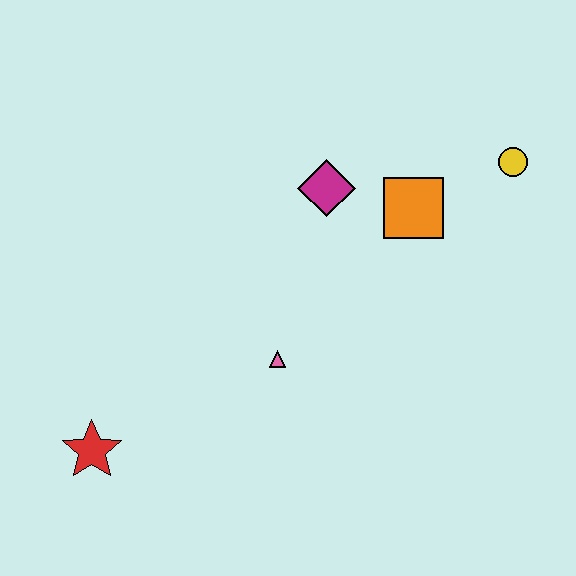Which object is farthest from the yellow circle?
The red star is farthest from the yellow circle.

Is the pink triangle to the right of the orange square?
No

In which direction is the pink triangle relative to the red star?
The pink triangle is to the right of the red star.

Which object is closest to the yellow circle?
The orange square is closest to the yellow circle.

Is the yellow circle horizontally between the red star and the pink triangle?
No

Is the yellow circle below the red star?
No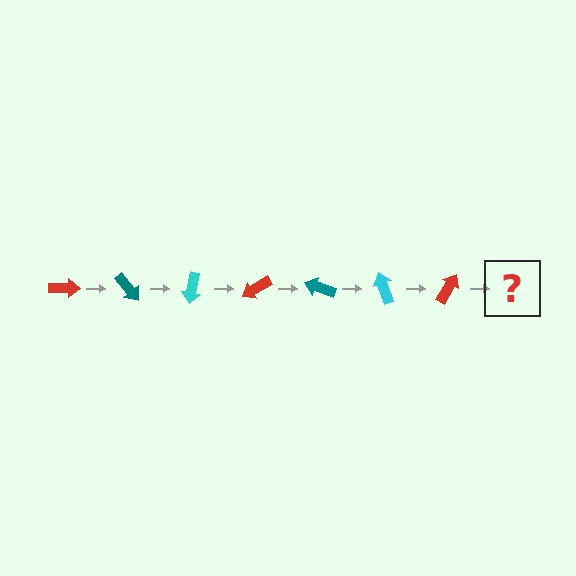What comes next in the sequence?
The next element should be a teal arrow, rotated 350 degrees from the start.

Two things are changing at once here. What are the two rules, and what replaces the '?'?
The two rules are that it rotates 50 degrees each step and the color cycles through red, teal, and cyan. The '?' should be a teal arrow, rotated 350 degrees from the start.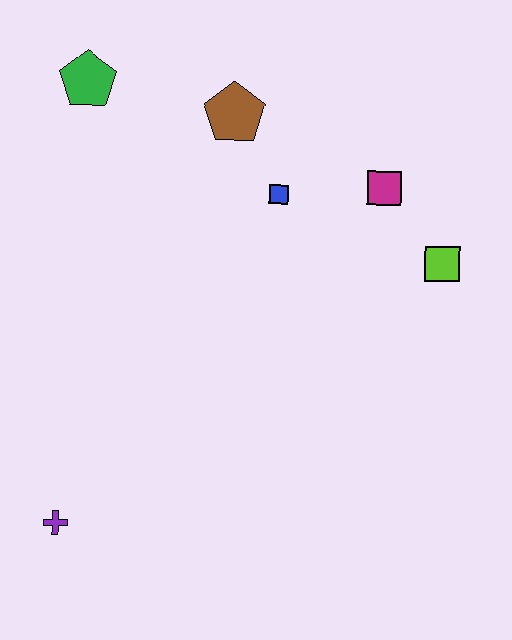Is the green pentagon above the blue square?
Yes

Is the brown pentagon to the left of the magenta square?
Yes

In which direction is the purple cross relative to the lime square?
The purple cross is to the left of the lime square.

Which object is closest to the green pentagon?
The brown pentagon is closest to the green pentagon.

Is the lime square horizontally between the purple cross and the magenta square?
No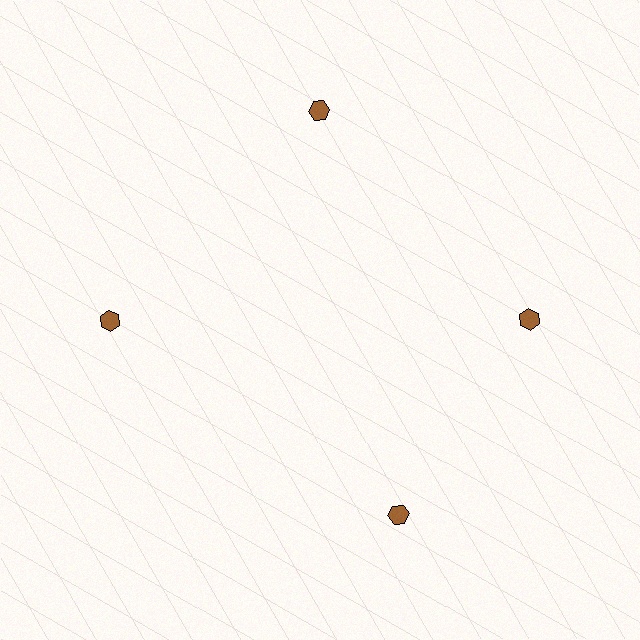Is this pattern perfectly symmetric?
No. The 4 brown hexagons are arranged in a ring, but one element near the 6 o'clock position is rotated out of alignment along the ring, breaking the 4-fold rotational symmetry.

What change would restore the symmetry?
The symmetry would be restored by rotating it back into even spacing with its neighbors so that all 4 hexagons sit at equal angles and equal distance from the center.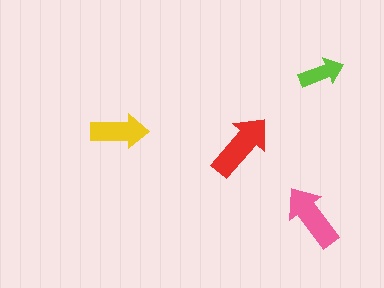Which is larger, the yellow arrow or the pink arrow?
The pink one.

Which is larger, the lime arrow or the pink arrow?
The pink one.